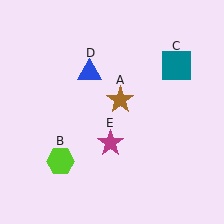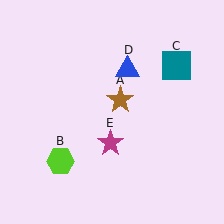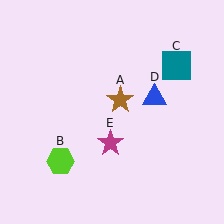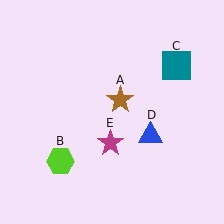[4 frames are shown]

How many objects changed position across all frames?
1 object changed position: blue triangle (object D).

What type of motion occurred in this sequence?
The blue triangle (object D) rotated clockwise around the center of the scene.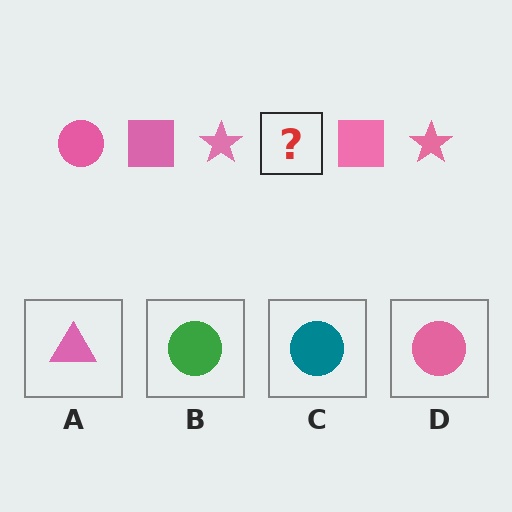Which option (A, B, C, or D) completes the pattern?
D.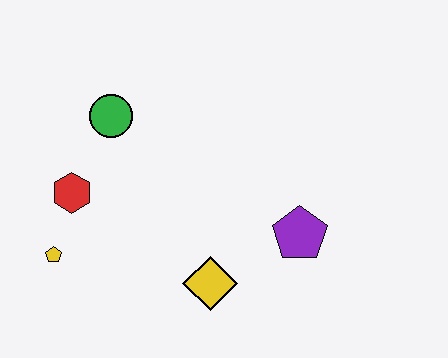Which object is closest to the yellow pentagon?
The red hexagon is closest to the yellow pentagon.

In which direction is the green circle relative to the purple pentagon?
The green circle is to the left of the purple pentagon.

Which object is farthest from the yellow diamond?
The green circle is farthest from the yellow diamond.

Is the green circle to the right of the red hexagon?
Yes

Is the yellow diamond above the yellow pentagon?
No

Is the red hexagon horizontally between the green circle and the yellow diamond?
No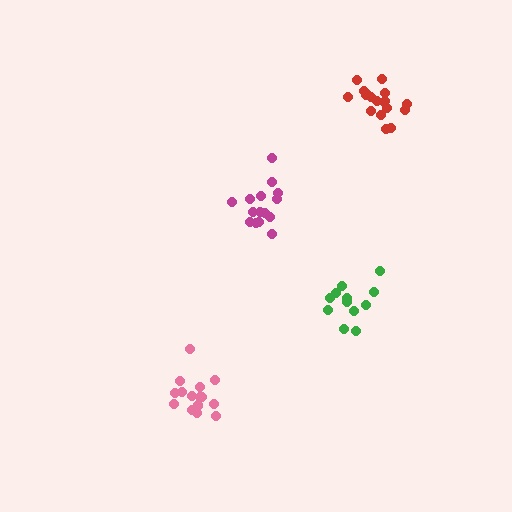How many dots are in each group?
Group 1: 18 dots, Group 2: 15 dots, Group 3: 16 dots, Group 4: 12 dots (61 total).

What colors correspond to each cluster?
The clusters are colored: red, magenta, pink, green.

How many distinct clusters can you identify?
There are 4 distinct clusters.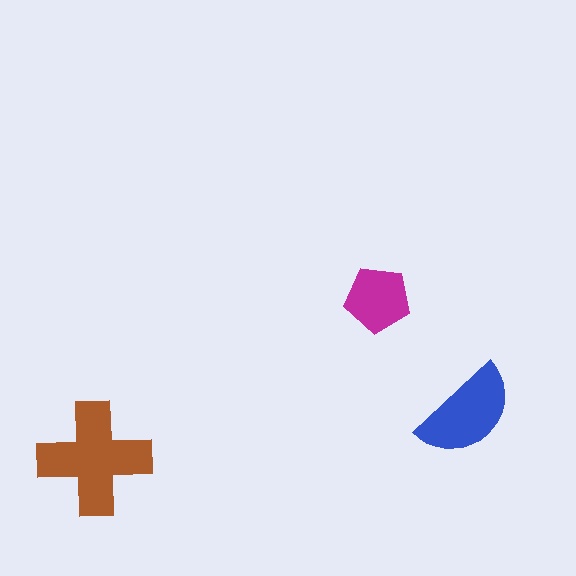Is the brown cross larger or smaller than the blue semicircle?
Larger.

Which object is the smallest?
The magenta pentagon.